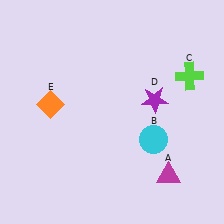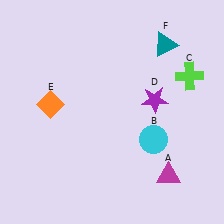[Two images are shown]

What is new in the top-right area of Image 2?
A teal triangle (F) was added in the top-right area of Image 2.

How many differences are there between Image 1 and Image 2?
There is 1 difference between the two images.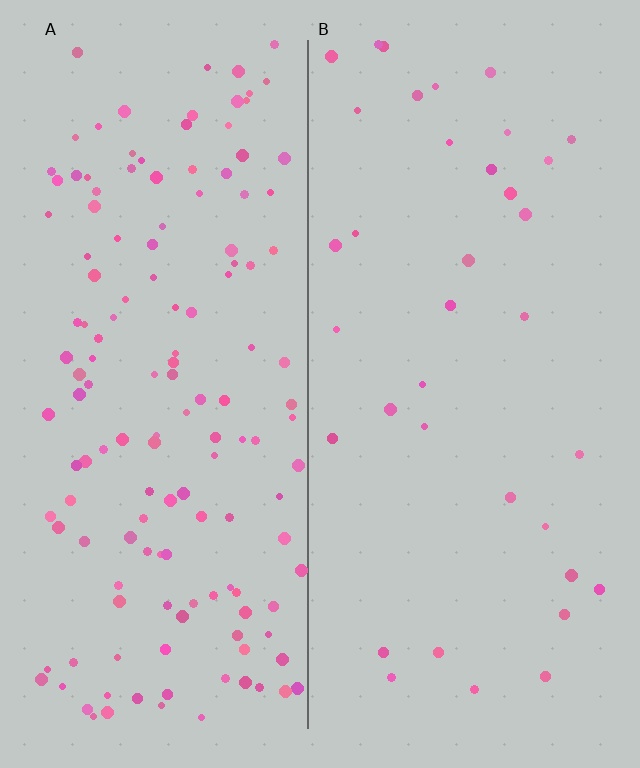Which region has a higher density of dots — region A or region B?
A (the left).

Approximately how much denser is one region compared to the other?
Approximately 4.0× — region A over region B.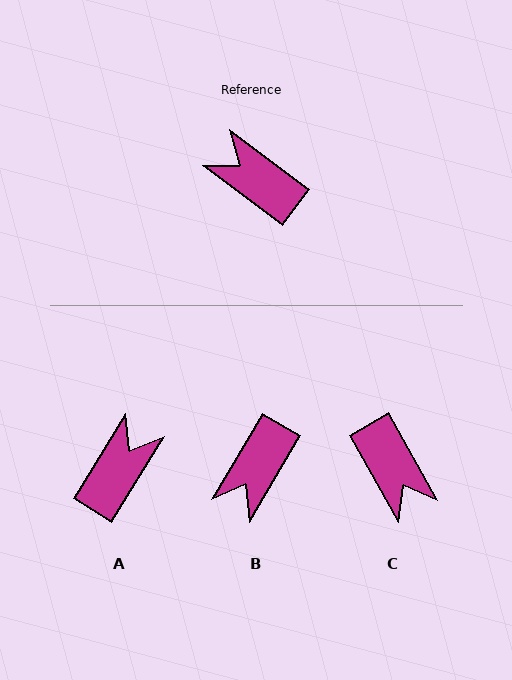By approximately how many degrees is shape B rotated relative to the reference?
Approximately 96 degrees counter-clockwise.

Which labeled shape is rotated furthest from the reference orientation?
C, about 156 degrees away.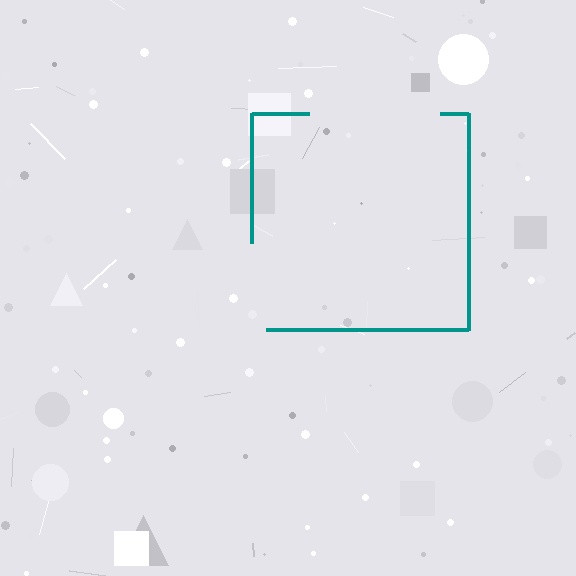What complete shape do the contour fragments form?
The contour fragments form a square.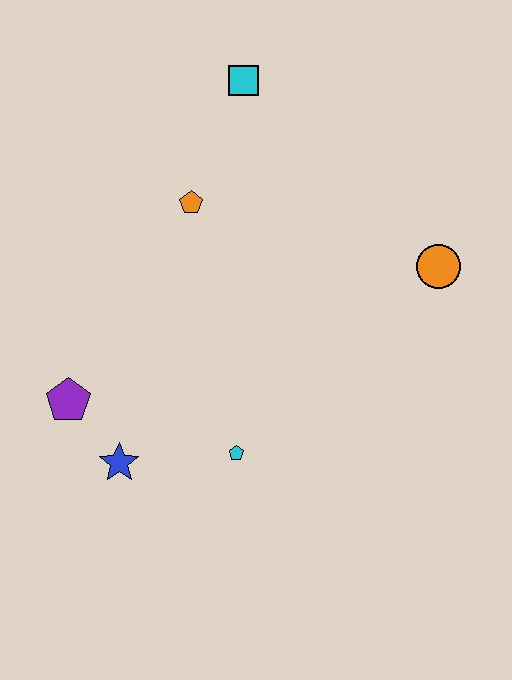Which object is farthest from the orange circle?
The purple pentagon is farthest from the orange circle.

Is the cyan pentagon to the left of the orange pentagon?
No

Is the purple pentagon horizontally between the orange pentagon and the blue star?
No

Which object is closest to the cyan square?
The orange pentagon is closest to the cyan square.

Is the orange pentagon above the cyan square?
No